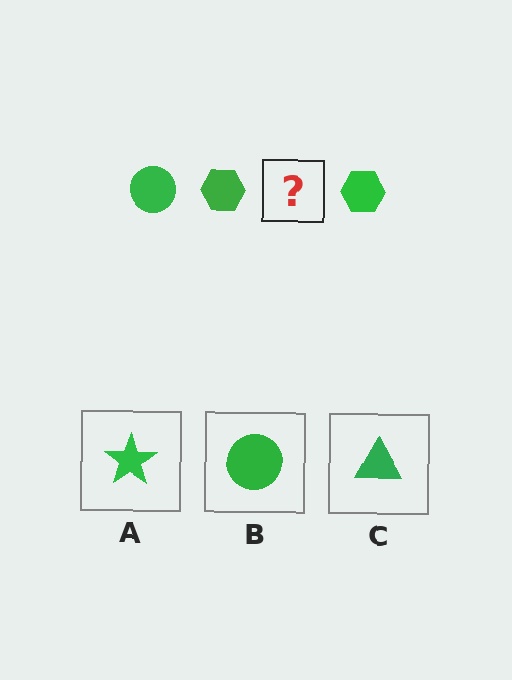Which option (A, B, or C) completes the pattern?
B.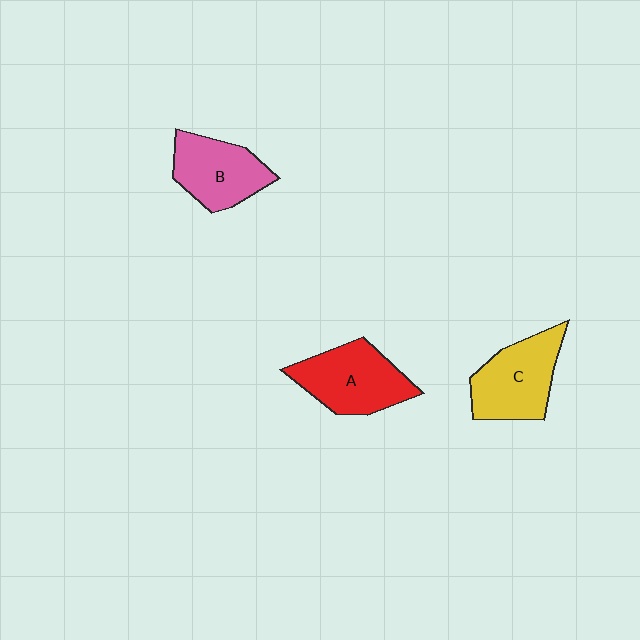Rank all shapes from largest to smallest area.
From largest to smallest: A (red), C (yellow), B (pink).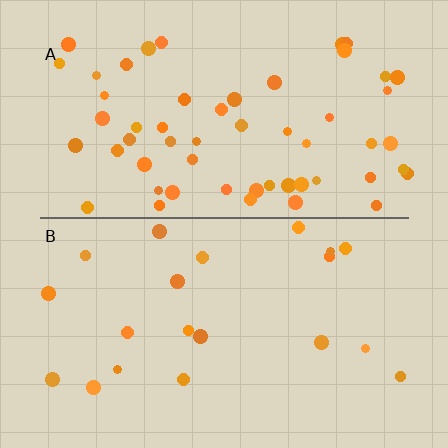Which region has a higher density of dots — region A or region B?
A (the top).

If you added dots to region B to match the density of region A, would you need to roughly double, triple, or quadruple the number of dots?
Approximately triple.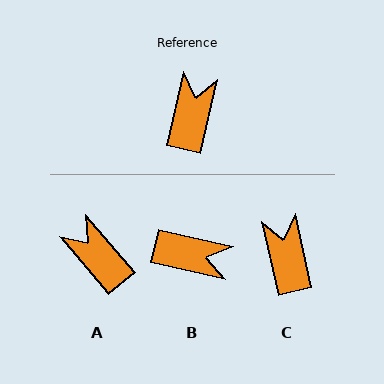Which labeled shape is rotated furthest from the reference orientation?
B, about 90 degrees away.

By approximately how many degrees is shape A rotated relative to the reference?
Approximately 53 degrees counter-clockwise.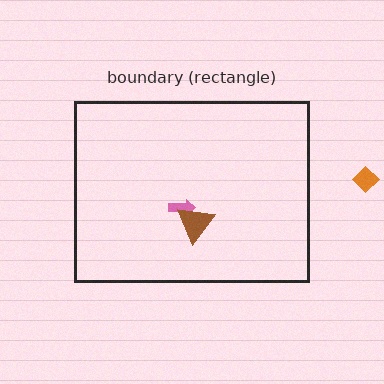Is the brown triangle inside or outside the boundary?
Inside.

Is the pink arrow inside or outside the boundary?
Inside.